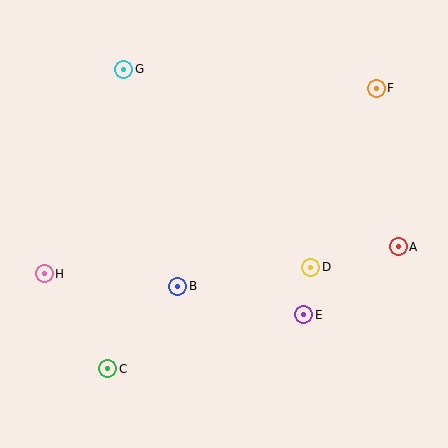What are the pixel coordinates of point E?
Point E is at (304, 315).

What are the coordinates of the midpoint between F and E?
The midpoint between F and E is at (340, 202).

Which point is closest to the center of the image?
Point B at (178, 286) is closest to the center.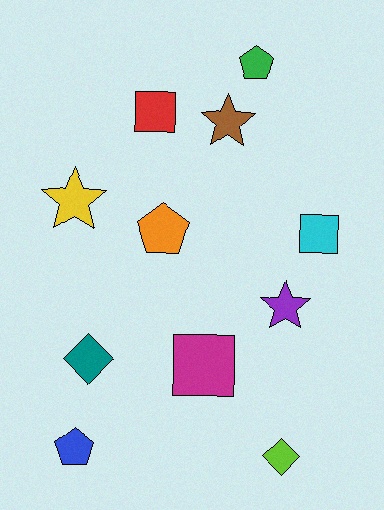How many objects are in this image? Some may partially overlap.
There are 11 objects.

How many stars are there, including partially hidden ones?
There are 3 stars.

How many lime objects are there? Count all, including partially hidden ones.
There is 1 lime object.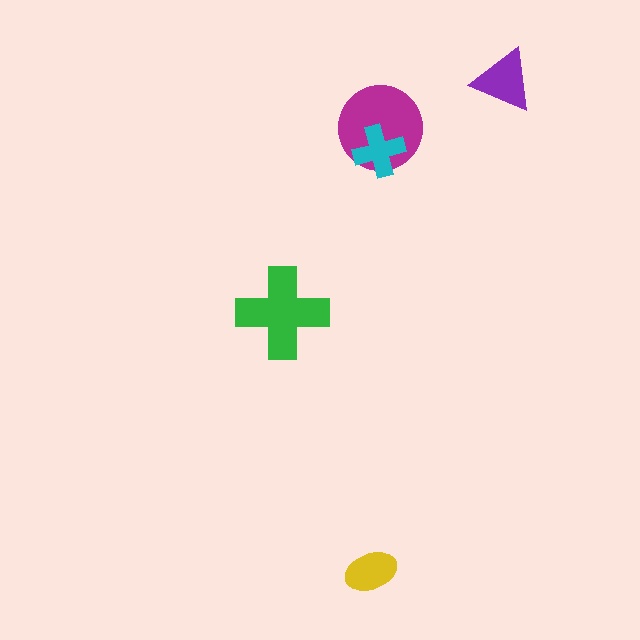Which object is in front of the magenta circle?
The cyan cross is in front of the magenta circle.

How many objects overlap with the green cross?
0 objects overlap with the green cross.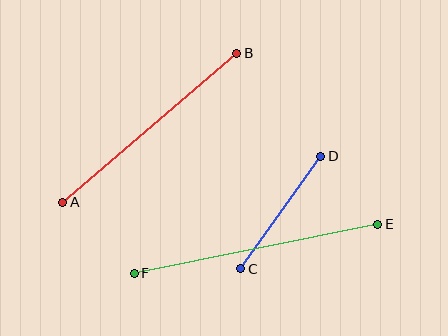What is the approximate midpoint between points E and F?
The midpoint is at approximately (256, 249) pixels.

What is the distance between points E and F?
The distance is approximately 248 pixels.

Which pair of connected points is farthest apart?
Points E and F are farthest apart.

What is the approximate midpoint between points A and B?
The midpoint is at approximately (150, 128) pixels.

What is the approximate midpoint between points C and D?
The midpoint is at approximately (281, 213) pixels.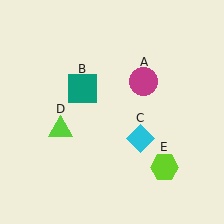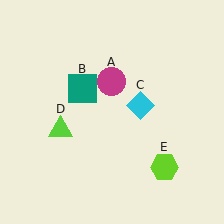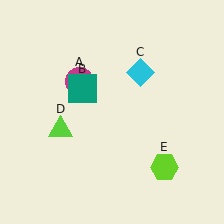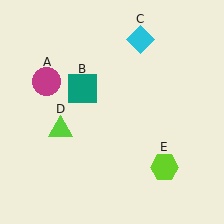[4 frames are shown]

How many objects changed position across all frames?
2 objects changed position: magenta circle (object A), cyan diamond (object C).